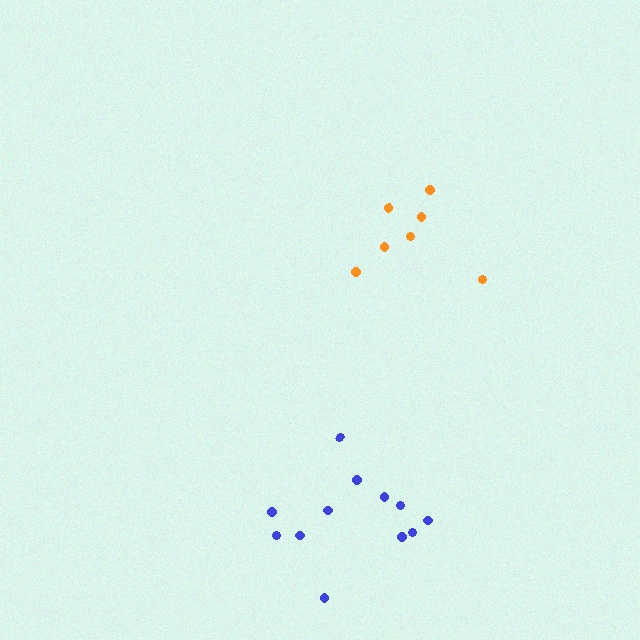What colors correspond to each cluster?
The clusters are colored: orange, blue.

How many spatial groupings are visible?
There are 2 spatial groupings.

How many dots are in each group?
Group 1: 7 dots, Group 2: 12 dots (19 total).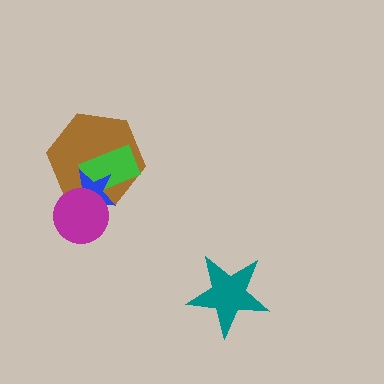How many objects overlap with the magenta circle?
2 objects overlap with the magenta circle.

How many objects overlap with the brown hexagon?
3 objects overlap with the brown hexagon.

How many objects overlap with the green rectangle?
2 objects overlap with the green rectangle.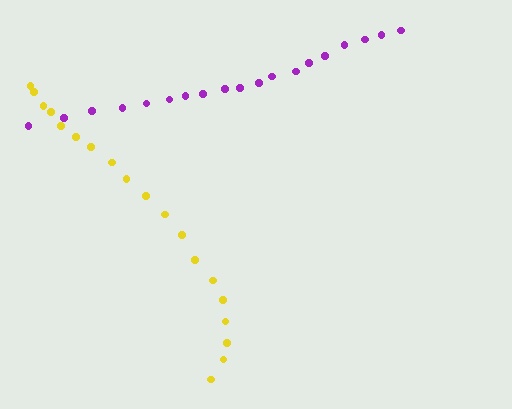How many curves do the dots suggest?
There are 2 distinct paths.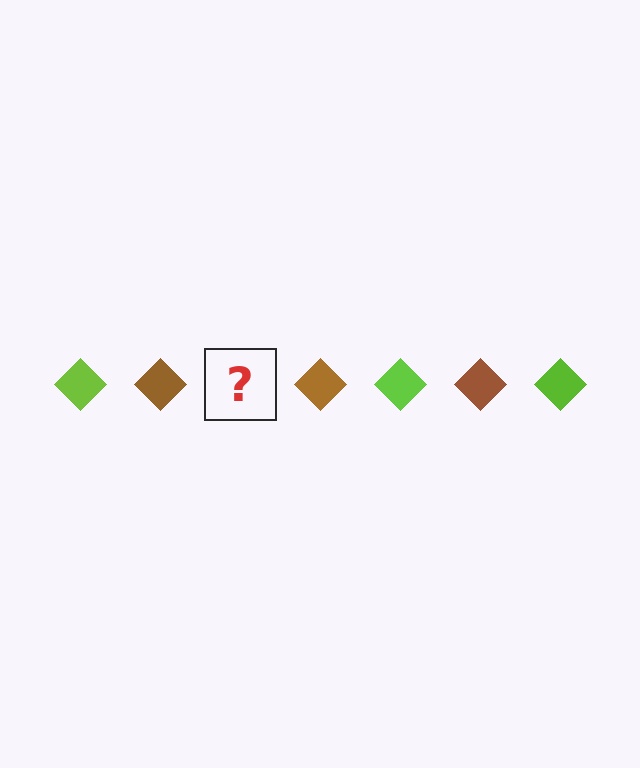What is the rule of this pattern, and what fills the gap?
The rule is that the pattern cycles through lime, brown diamonds. The gap should be filled with a lime diamond.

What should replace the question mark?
The question mark should be replaced with a lime diamond.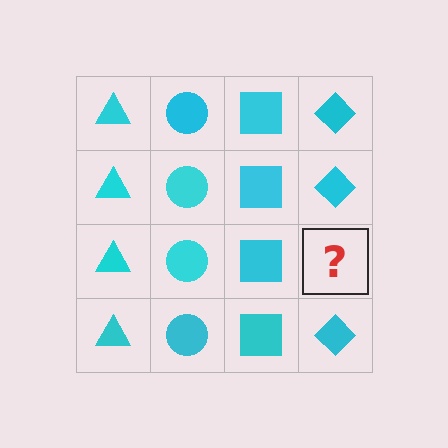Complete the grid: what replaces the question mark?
The question mark should be replaced with a cyan diamond.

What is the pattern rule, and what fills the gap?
The rule is that each column has a consistent shape. The gap should be filled with a cyan diamond.